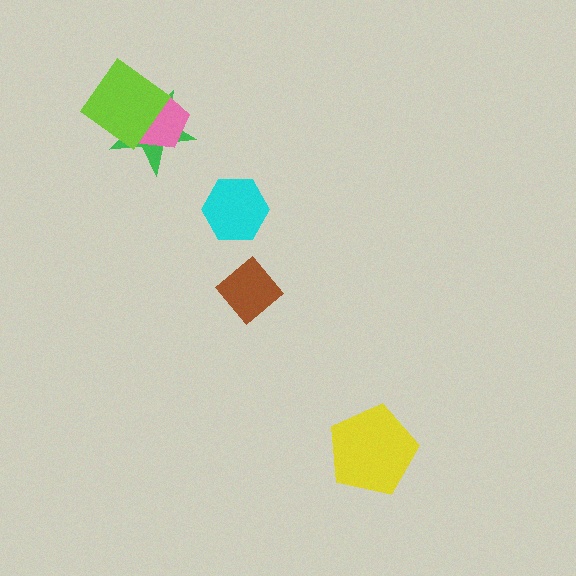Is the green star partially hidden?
Yes, it is partially covered by another shape.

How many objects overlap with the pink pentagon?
2 objects overlap with the pink pentagon.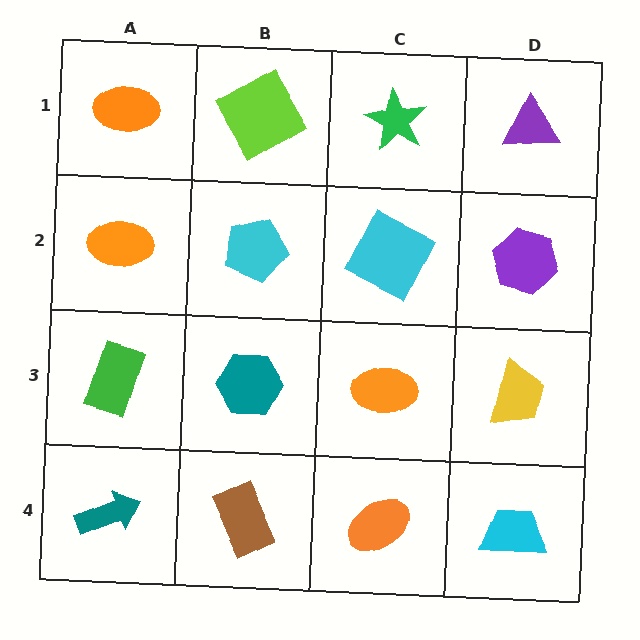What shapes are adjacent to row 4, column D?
A yellow trapezoid (row 3, column D), an orange ellipse (row 4, column C).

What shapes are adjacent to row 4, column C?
An orange ellipse (row 3, column C), a brown rectangle (row 4, column B), a cyan trapezoid (row 4, column D).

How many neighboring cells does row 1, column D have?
2.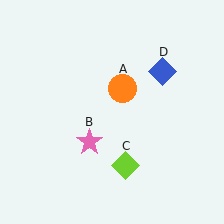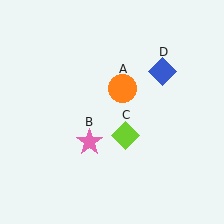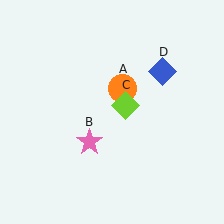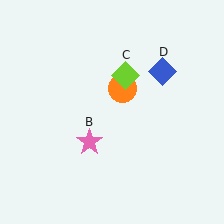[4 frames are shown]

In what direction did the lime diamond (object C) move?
The lime diamond (object C) moved up.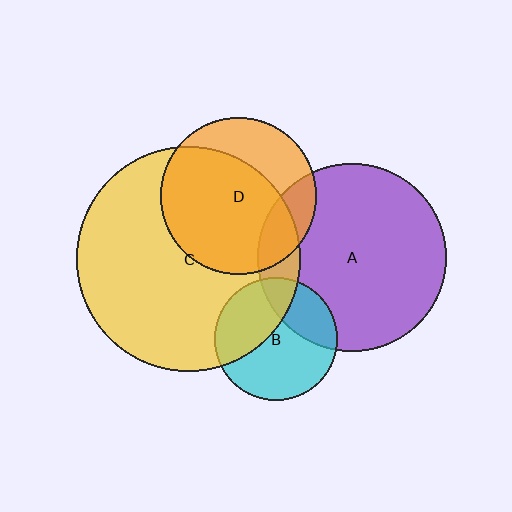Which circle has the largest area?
Circle C (yellow).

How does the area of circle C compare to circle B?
Approximately 3.3 times.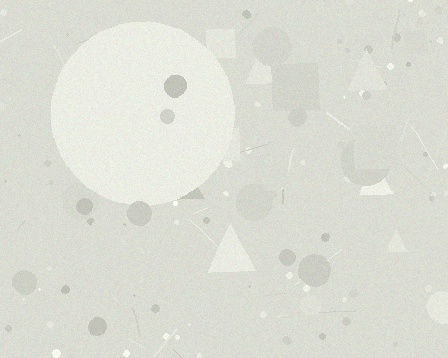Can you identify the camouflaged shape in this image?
The camouflaged shape is a circle.